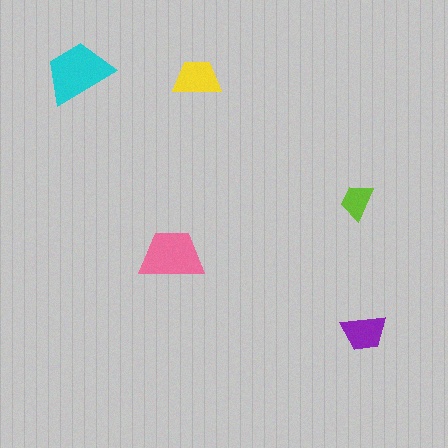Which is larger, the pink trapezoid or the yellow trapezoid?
The pink one.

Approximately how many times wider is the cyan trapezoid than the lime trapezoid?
About 2 times wider.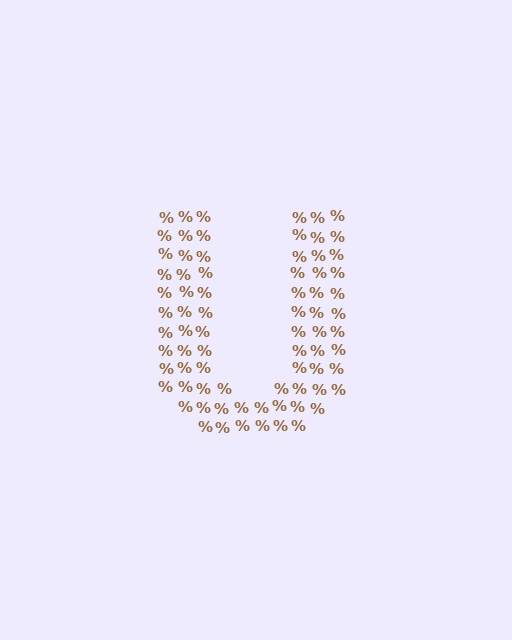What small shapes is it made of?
It is made of small percent signs.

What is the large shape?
The large shape is the letter U.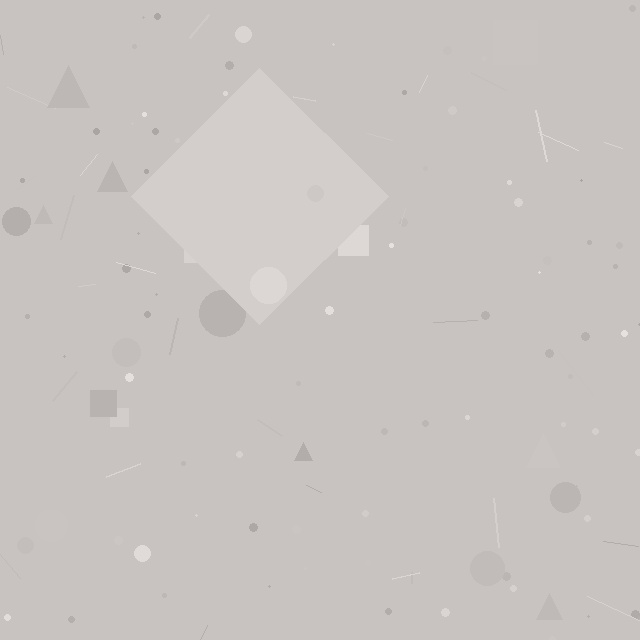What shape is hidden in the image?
A diamond is hidden in the image.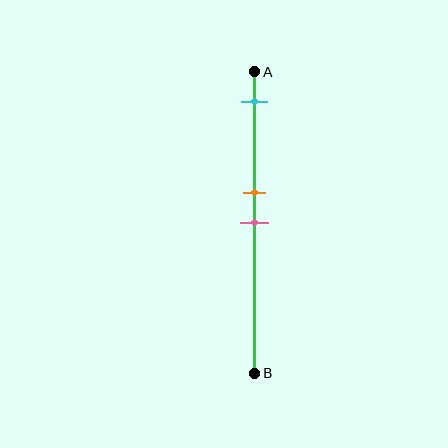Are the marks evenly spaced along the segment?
No, the marks are not evenly spaced.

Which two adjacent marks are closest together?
The orange and pink marks are the closest adjacent pair.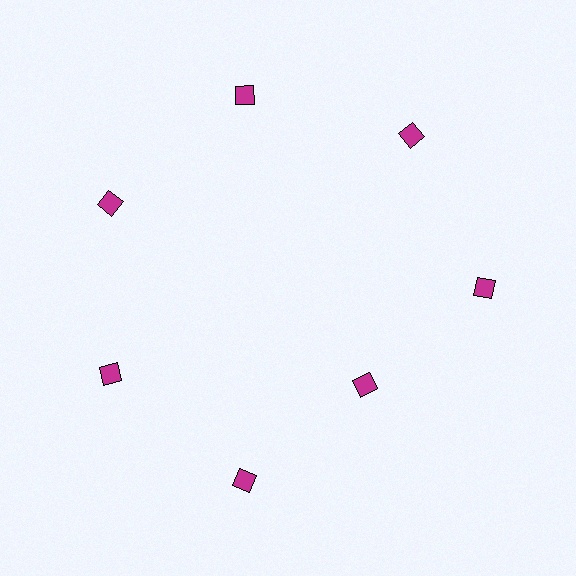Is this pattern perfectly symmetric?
No. The 7 magenta diamonds are arranged in a ring, but one element near the 5 o'clock position is pulled inward toward the center, breaking the 7-fold rotational symmetry.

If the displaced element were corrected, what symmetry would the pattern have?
It would have 7-fold rotational symmetry — the pattern would map onto itself every 51 degrees.